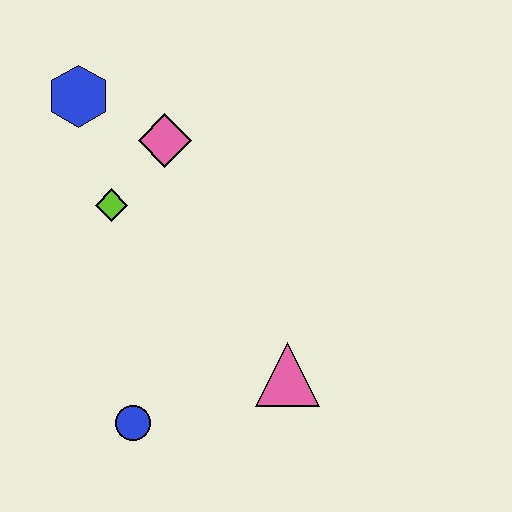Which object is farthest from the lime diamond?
The pink triangle is farthest from the lime diamond.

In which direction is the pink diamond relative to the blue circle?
The pink diamond is above the blue circle.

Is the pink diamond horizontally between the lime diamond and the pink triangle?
Yes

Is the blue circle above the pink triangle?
No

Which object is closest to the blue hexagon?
The pink diamond is closest to the blue hexagon.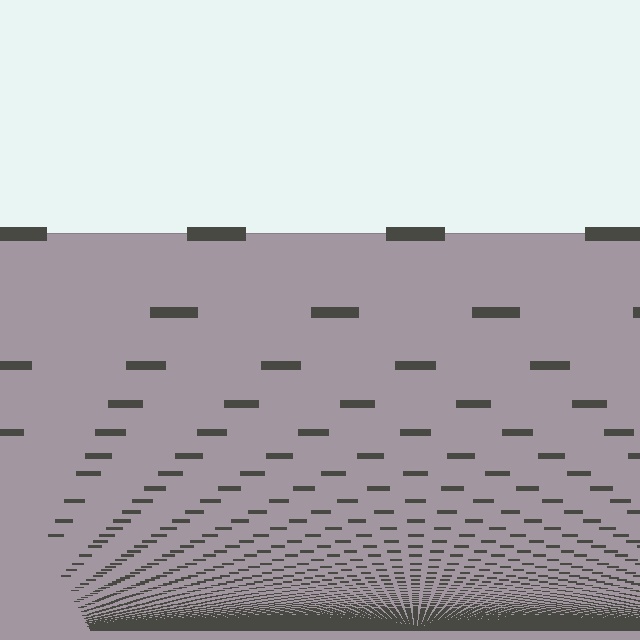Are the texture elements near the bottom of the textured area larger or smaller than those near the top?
Smaller. The gradient is inverted — elements near the bottom are smaller and denser.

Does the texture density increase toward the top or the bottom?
Density increases toward the bottom.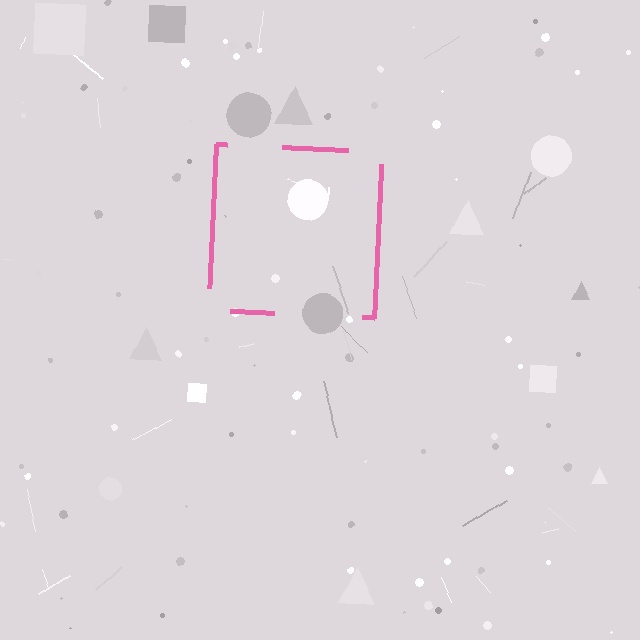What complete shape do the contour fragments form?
The contour fragments form a square.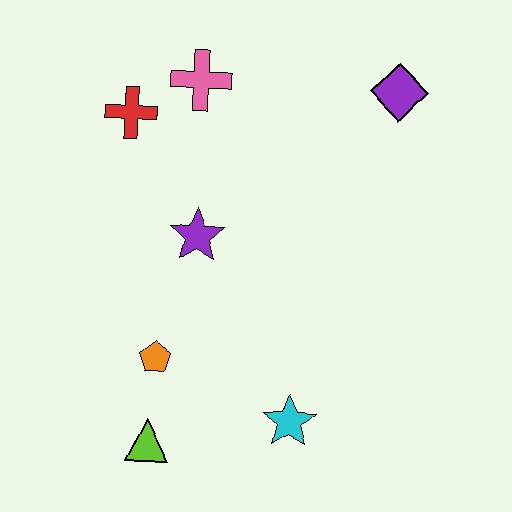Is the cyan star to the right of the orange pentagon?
Yes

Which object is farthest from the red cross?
The cyan star is farthest from the red cross.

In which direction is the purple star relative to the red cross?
The purple star is below the red cross.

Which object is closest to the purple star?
The orange pentagon is closest to the purple star.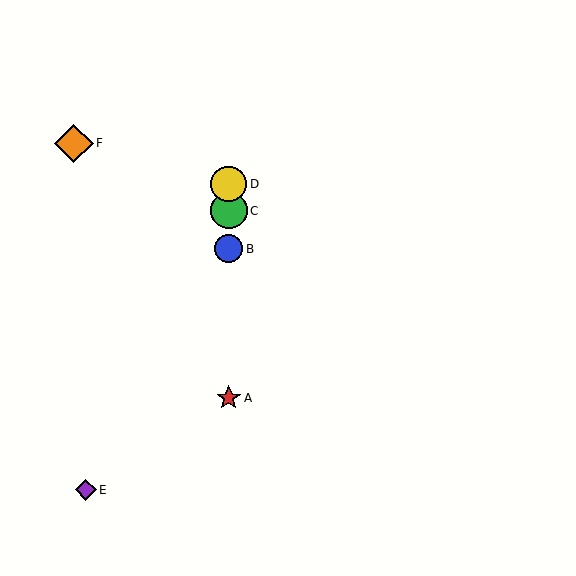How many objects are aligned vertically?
4 objects (A, B, C, D) are aligned vertically.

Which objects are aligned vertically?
Objects A, B, C, D are aligned vertically.